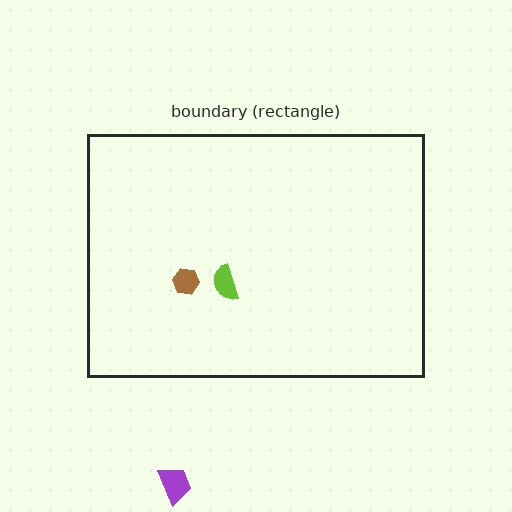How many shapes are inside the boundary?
2 inside, 1 outside.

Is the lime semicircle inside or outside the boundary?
Inside.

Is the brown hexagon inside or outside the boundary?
Inside.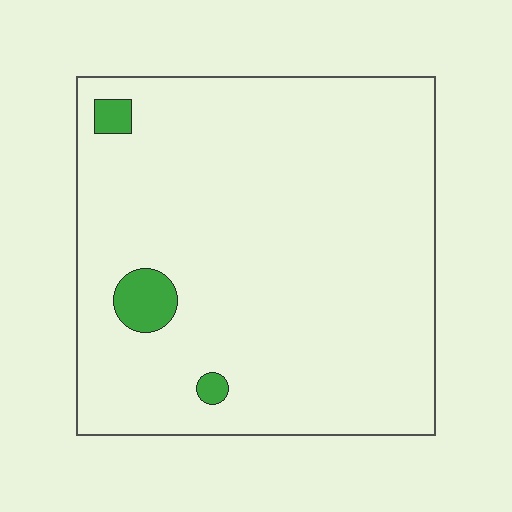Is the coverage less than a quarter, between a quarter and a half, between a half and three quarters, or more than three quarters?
Less than a quarter.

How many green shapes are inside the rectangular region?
3.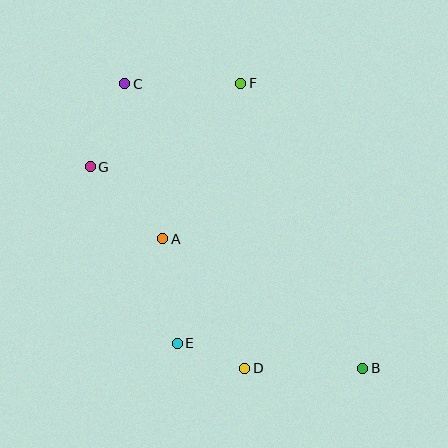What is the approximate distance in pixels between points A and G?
The distance between A and G is approximately 102 pixels.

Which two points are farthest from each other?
Points B and C are farthest from each other.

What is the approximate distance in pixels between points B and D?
The distance between B and D is approximately 118 pixels.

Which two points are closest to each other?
Points D and E are closest to each other.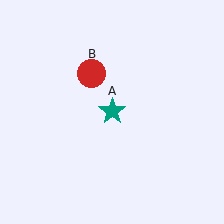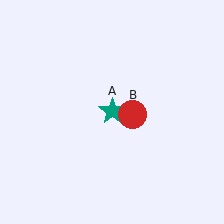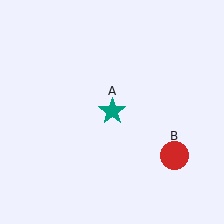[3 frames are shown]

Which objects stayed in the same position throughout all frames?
Teal star (object A) remained stationary.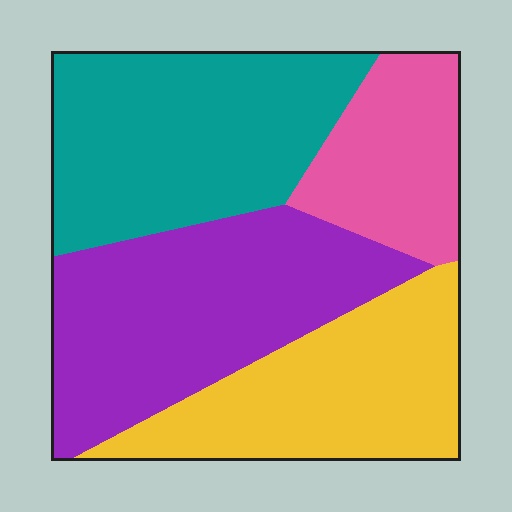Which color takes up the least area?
Pink, at roughly 15%.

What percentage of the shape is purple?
Purple takes up between a quarter and a half of the shape.